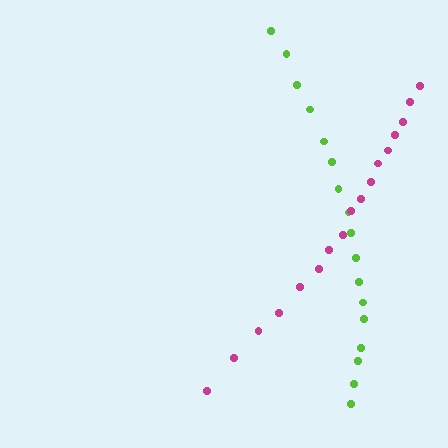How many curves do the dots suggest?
There are 2 distinct paths.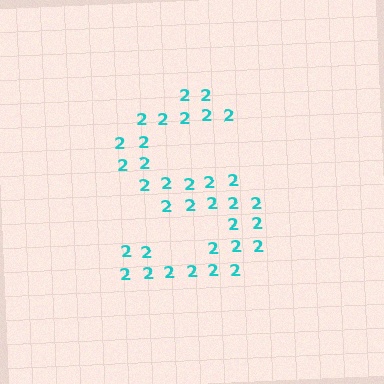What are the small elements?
The small elements are digit 2's.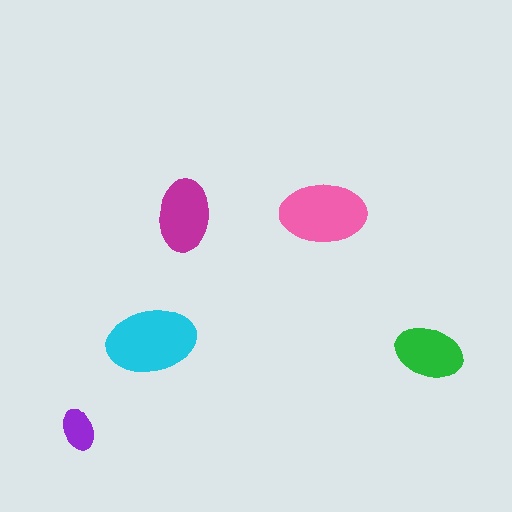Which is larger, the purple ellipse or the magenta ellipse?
The magenta one.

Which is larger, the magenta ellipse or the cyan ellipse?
The cyan one.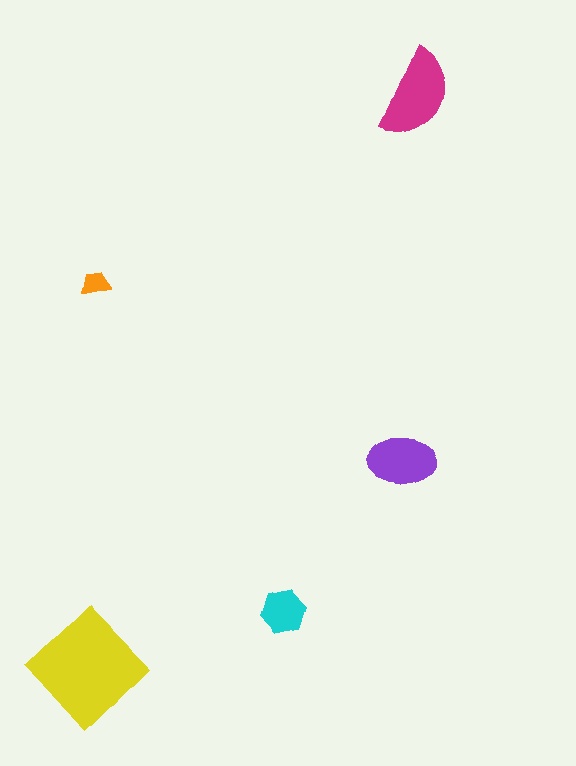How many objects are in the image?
There are 5 objects in the image.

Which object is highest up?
The magenta semicircle is topmost.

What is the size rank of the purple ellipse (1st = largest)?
3rd.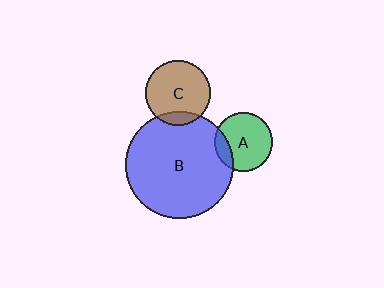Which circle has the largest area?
Circle B (blue).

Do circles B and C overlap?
Yes.